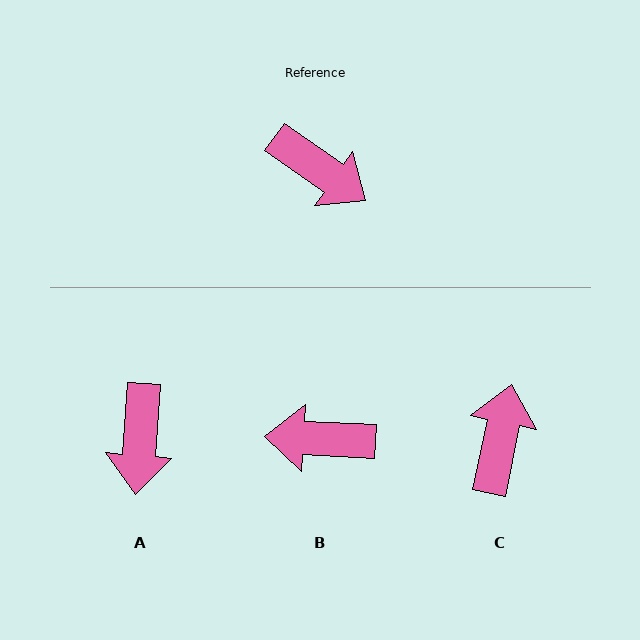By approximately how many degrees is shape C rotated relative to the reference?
Approximately 113 degrees counter-clockwise.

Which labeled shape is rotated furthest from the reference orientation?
B, about 148 degrees away.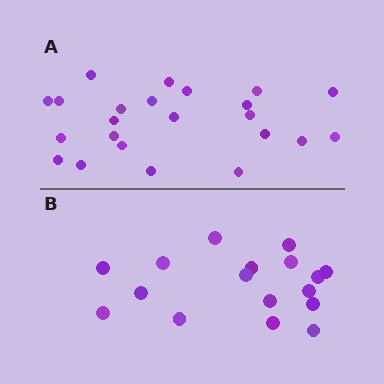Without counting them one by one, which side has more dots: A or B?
Region A (the top region) has more dots.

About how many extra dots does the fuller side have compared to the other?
Region A has about 6 more dots than region B.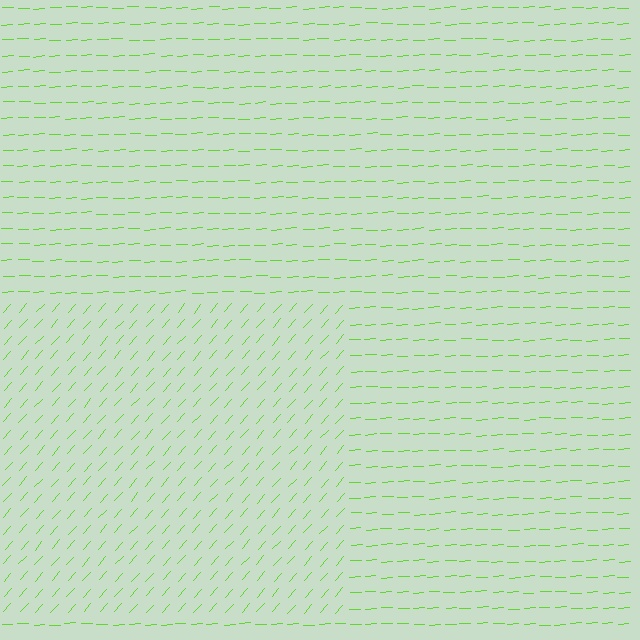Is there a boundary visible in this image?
Yes, there is a texture boundary formed by a change in line orientation.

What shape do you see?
I see a rectangle.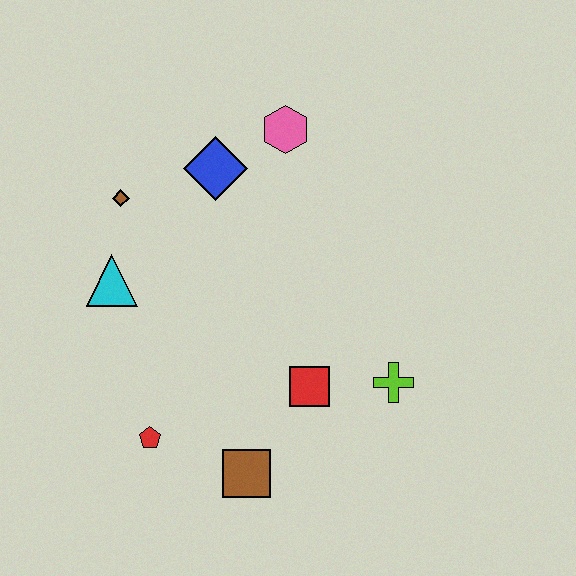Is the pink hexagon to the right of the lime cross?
No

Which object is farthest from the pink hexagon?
The brown square is farthest from the pink hexagon.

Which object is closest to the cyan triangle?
The brown diamond is closest to the cyan triangle.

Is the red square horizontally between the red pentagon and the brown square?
No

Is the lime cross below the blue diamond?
Yes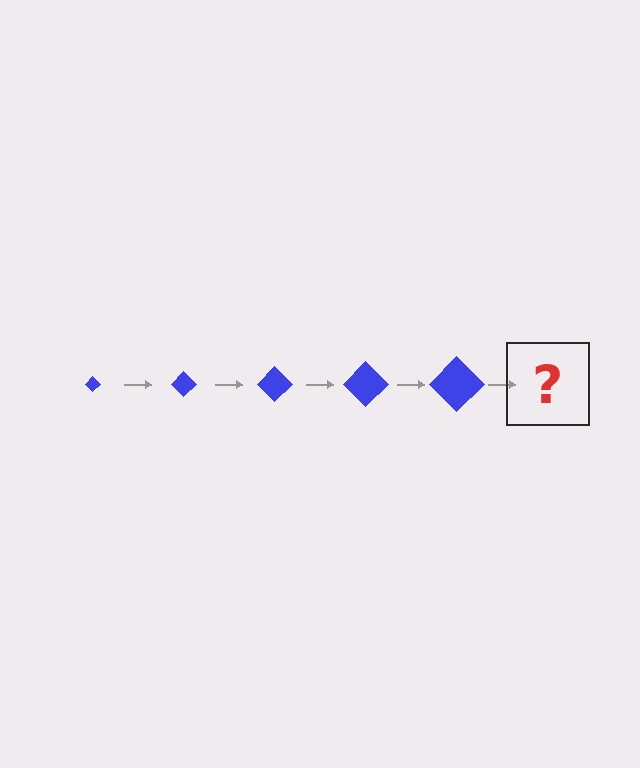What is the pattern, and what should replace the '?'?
The pattern is that the diamond gets progressively larger each step. The '?' should be a blue diamond, larger than the previous one.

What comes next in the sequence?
The next element should be a blue diamond, larger than the previous one.